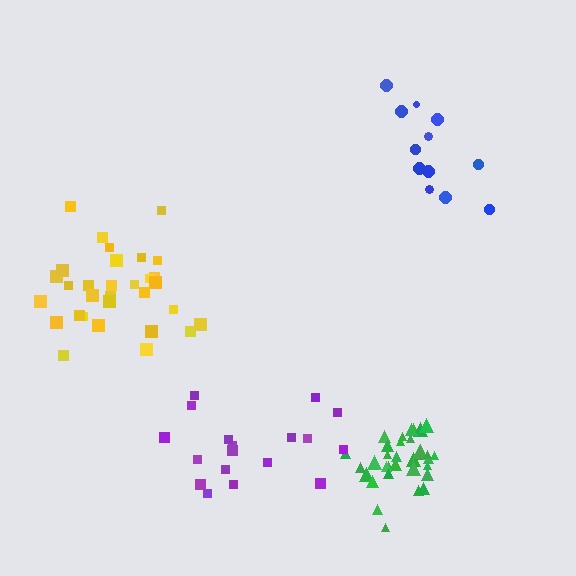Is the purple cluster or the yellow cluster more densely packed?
Yellow.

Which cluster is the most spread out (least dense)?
Purple.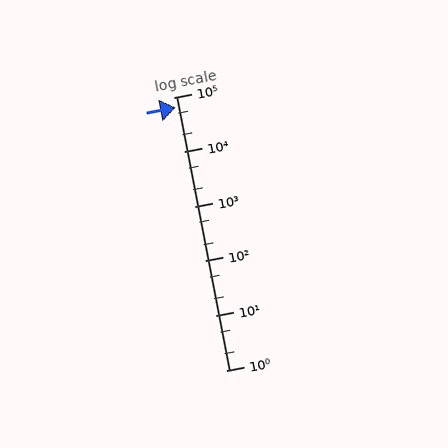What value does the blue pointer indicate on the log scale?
The pointer indicates approximately 64000.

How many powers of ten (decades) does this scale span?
The scale spans 5 decades, from 1 to 100000.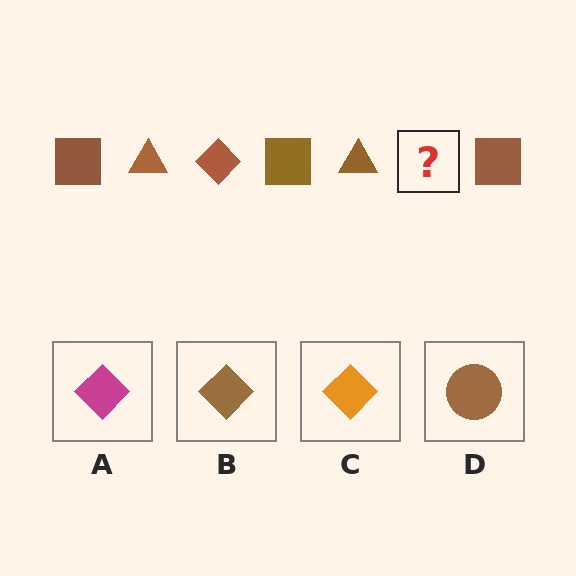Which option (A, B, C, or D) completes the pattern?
B.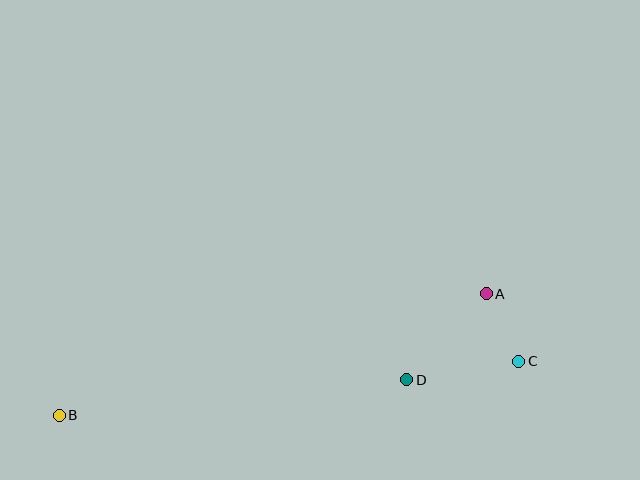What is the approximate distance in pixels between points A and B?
The distance between A and B is approximately 444 pixels.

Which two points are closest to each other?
Points A and C are closest to each other.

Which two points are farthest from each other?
Points B and C are farthest from each other.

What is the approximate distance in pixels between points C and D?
The distance between C and D is approximately 114 pixels.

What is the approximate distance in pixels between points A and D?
The distance between A and D is approximately 117 pixels.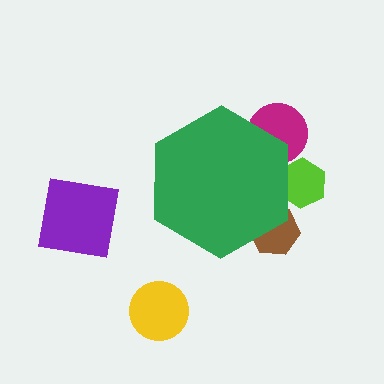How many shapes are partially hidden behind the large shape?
3 shapes are partially hidden.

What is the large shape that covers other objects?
A green hexagon.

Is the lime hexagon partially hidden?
Yes, the lime hexagon is partially hidden behind the green hexagon.